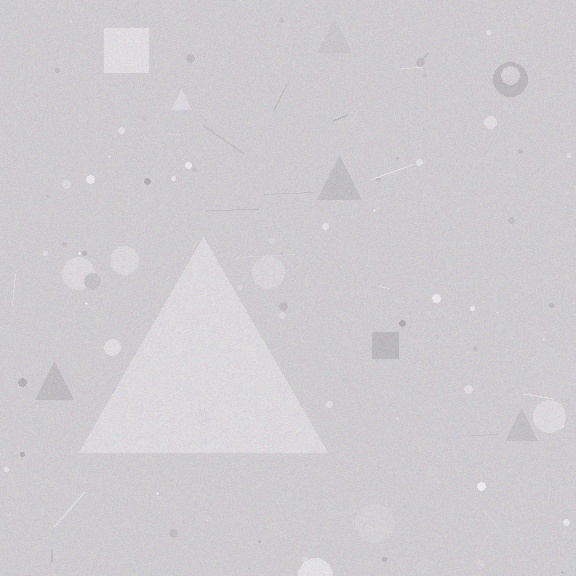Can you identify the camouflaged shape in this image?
The camouflaged shape is a triangle.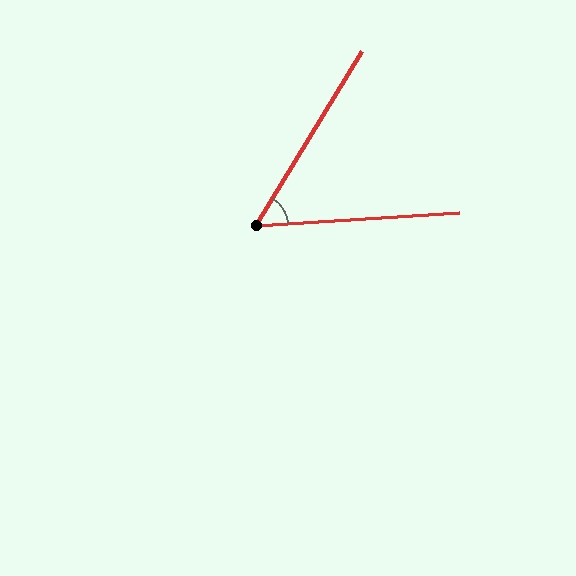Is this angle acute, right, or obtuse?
It is acute.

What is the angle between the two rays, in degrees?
Approximately 55 degrees.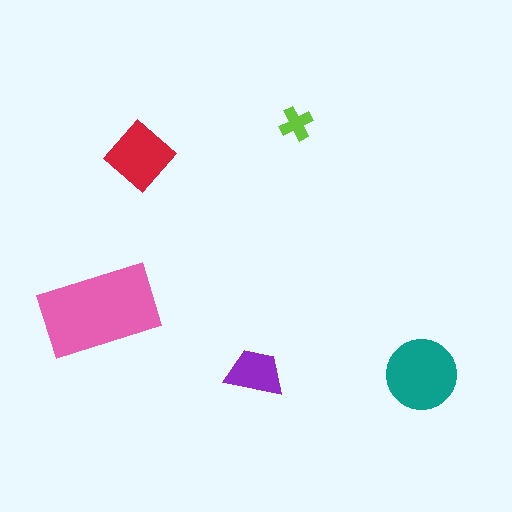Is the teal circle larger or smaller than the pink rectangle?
Smaller.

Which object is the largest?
The pink rectangle.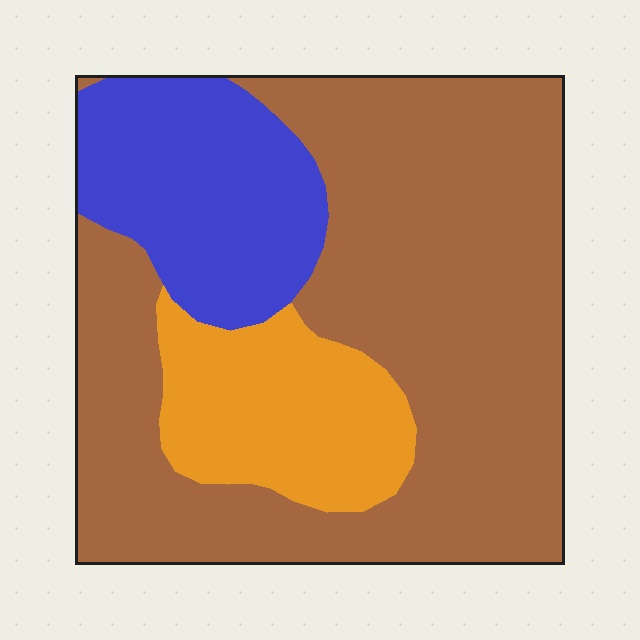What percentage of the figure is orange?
Orange takes up about one sixth (1/6) of the figure.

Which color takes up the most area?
Brown, at roughly 65%.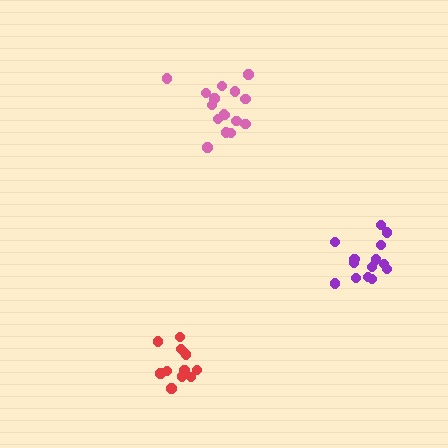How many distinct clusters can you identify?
There are 3 distinct clusters.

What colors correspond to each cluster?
The clusters are colored: pink, red, purple.